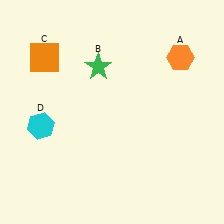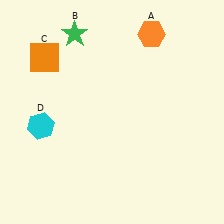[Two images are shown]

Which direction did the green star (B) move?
The green star (B) moved up.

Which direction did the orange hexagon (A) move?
The orange hexagon (A) moved left.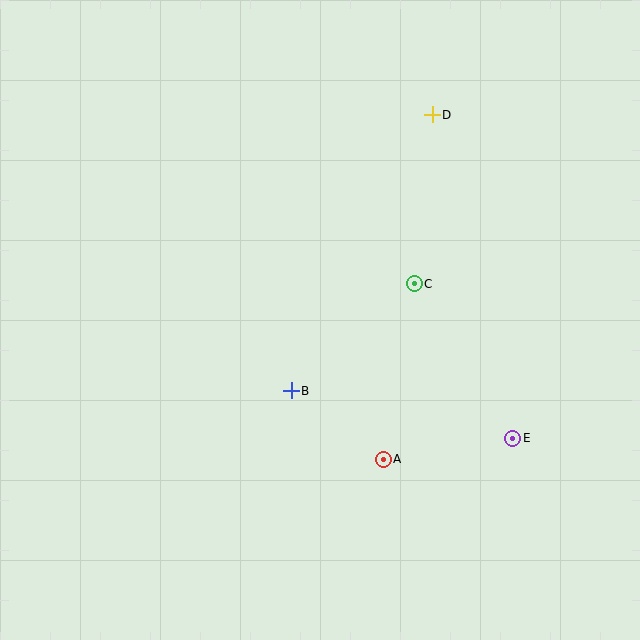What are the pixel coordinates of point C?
Point C is at (414, 284).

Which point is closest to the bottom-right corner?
Point E is closest to the bottom-right corner.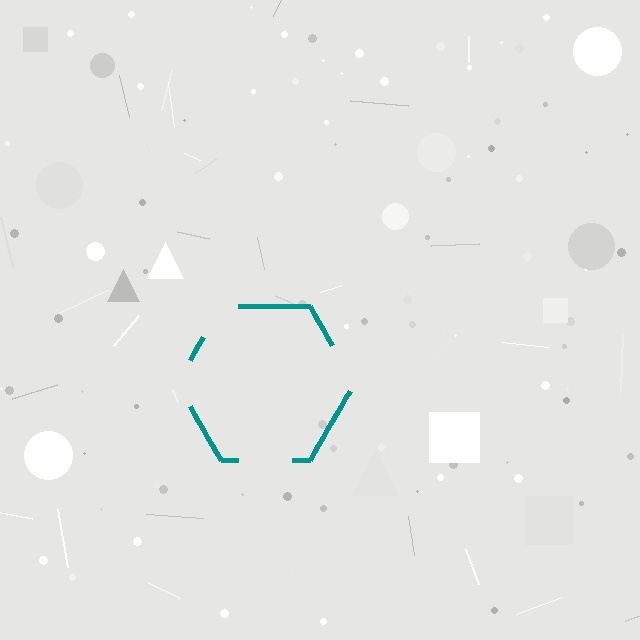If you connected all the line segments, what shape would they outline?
They would outline a hexagon.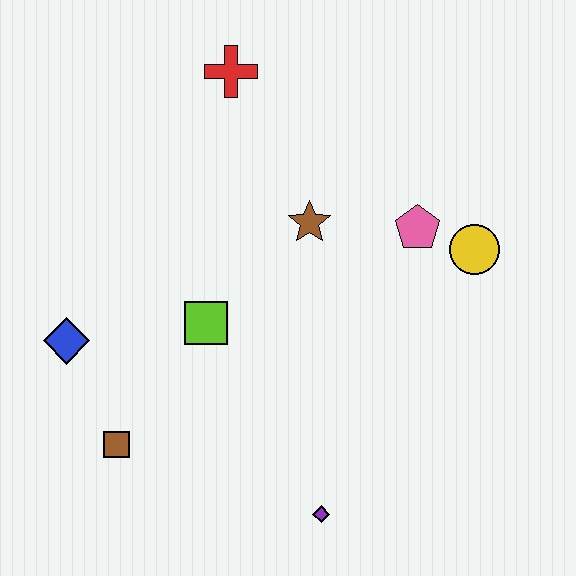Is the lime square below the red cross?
Yes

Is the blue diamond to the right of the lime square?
No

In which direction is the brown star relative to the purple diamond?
The brown star is above the purple diamond.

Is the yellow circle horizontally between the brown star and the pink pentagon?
No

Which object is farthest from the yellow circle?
The blue diamond is farthest from the yellow circle.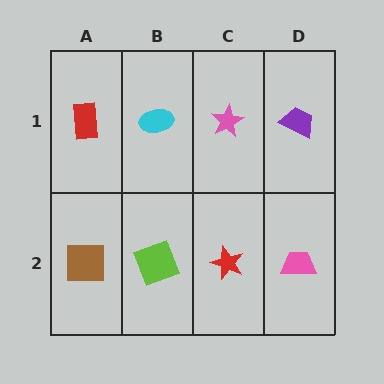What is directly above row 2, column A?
A red rectangle.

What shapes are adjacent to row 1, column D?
A pink trapezoid (row 2, column D), a pink star (row 1, column C).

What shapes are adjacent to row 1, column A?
A brown square (row 2, column A), a cyan ellipse (row 1, column B).